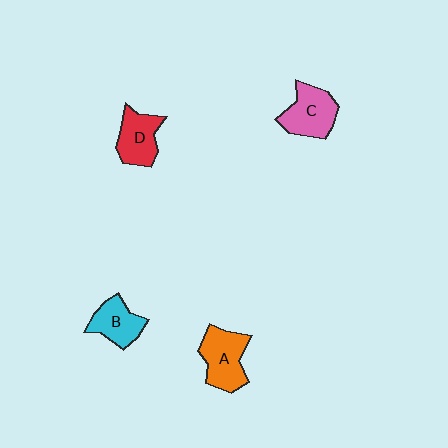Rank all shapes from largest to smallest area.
From largest to smallest: A (orange), C (pink), D (red), B (cyan).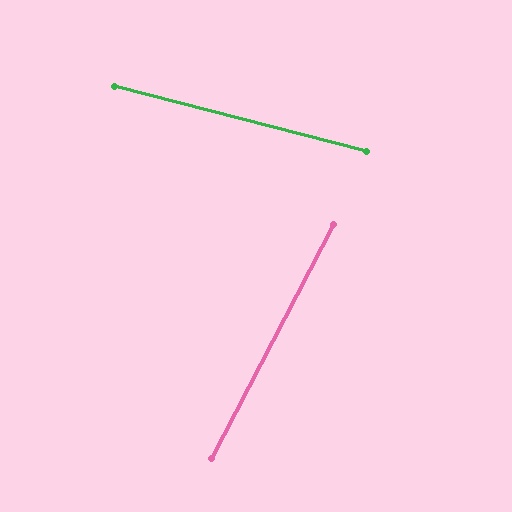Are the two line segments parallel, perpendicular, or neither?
Neither parallel nor perpendicular — they differ by about 77°.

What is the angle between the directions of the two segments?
Approximately 77 degrees.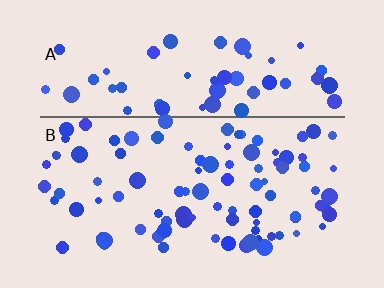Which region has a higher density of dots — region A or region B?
B (the bottom).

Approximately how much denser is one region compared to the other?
Approximately 1.5× — region B over region A.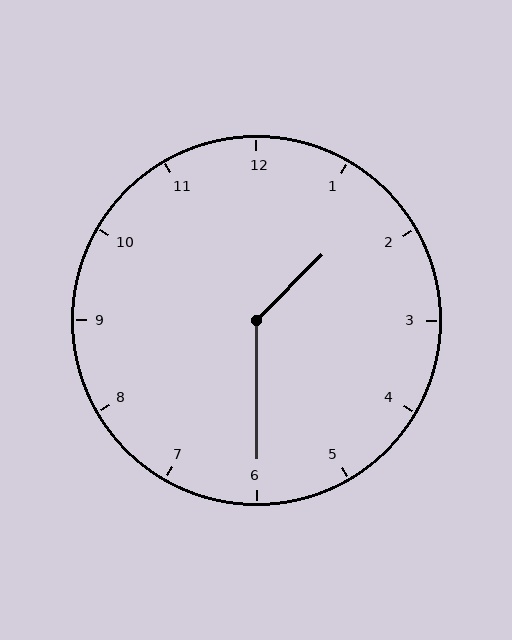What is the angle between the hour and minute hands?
Approximately 135 degrees.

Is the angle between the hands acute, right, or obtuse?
It is obtuse.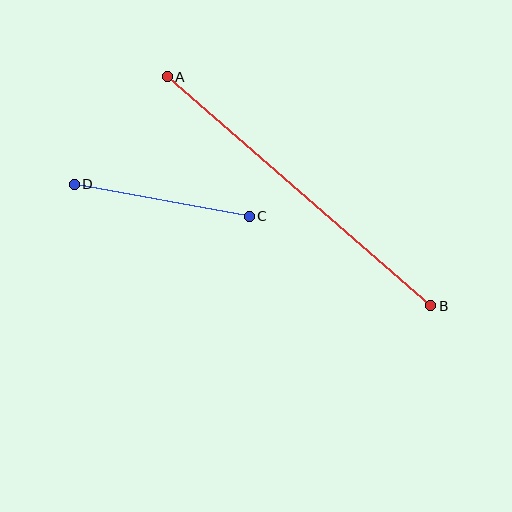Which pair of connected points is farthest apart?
Points A and B are farthest apart.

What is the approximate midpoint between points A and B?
The midpoint is at approximately (299, 191) pixels.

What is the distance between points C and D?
The distance is approximately 178 pixels.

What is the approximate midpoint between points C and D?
The midpoint is at approximately (162, 200) pixels.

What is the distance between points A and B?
The distance is approximately 349 pixels.